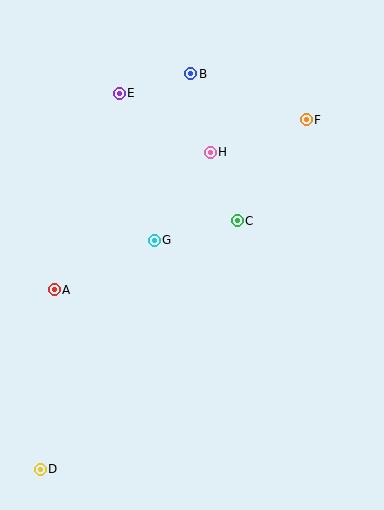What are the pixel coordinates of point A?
Point A is at (54, 290).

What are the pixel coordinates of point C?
Point C is at (237, 221).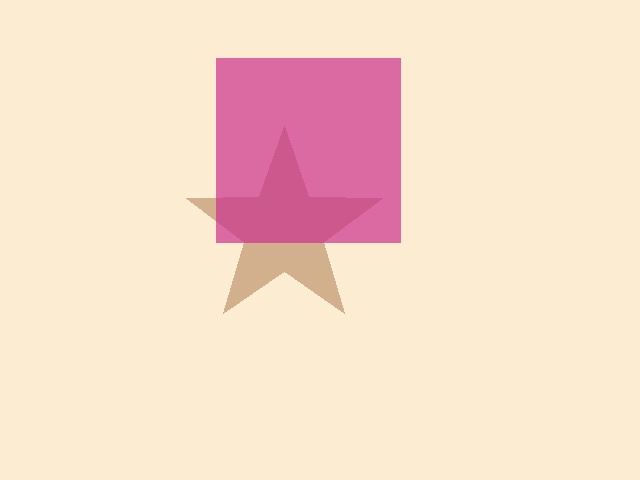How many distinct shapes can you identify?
There are 2 distinct shapes: a brown star, a magenta square.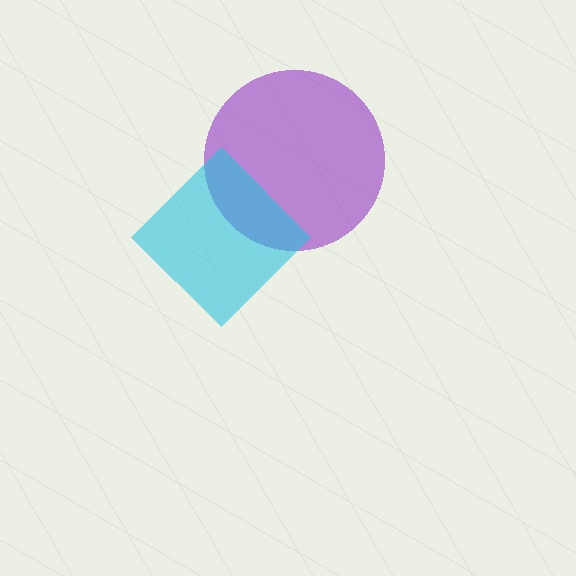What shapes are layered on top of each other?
The layered shapes are: a purple circle, a cyan diamond.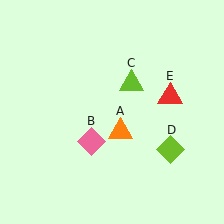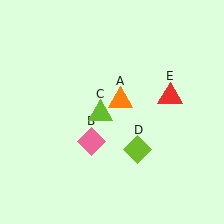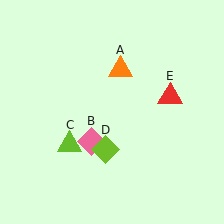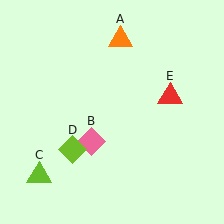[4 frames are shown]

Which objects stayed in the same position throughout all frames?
Pink diamond (object B) and red triangle (object E) remained stationary.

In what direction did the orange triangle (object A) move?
The orange triangle (object A) moved up.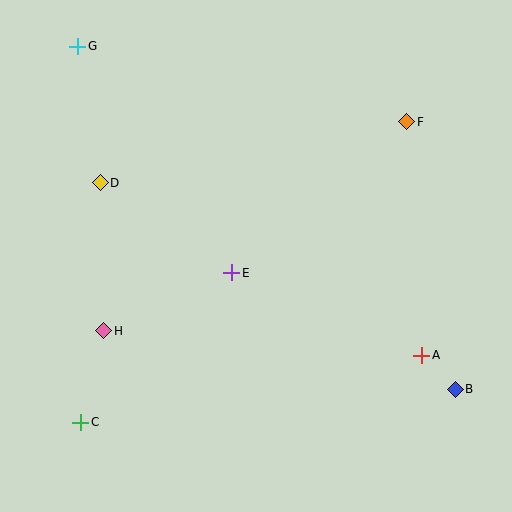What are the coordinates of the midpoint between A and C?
The midpoint between A and C is at (251, 389).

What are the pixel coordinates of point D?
Point D is at (100, 183).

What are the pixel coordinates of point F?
Point F is at (407, 122).